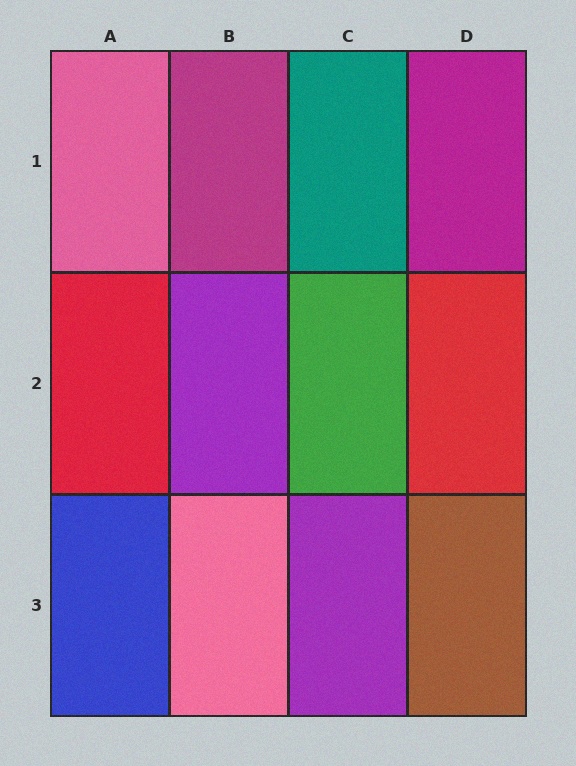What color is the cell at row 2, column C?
Green.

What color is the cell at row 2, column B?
Purple.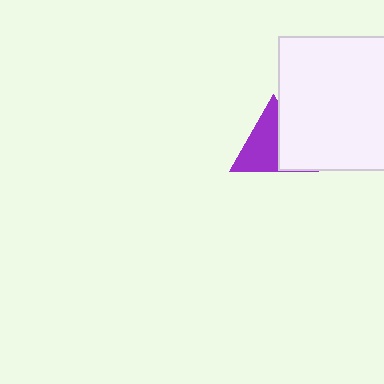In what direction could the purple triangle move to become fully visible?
The purple triangle could move left. That would shift it out from behind the white rectangle entirely.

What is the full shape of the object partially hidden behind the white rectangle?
The partially hidden object is a purple triangle.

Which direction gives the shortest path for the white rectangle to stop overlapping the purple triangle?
Moving right gives the shortest separation.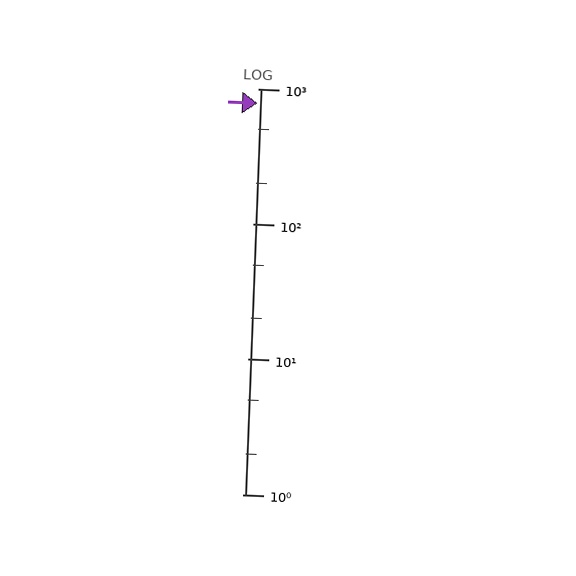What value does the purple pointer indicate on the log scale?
The pointer indicates approximately 780.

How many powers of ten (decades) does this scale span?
The scale spans 3 decades, from 1 to 1000.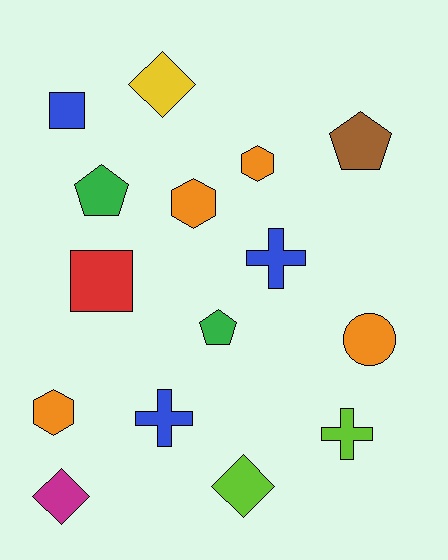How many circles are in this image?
There is 1 circle.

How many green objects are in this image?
There are 2 green objects.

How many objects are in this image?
There are 15 objects.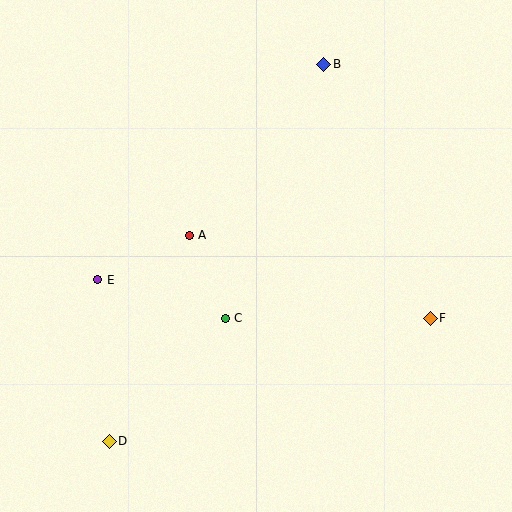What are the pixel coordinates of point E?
Point E is at (98, 280).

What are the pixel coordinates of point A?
Point A is at (189, 235).